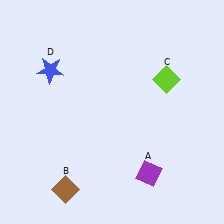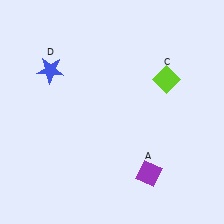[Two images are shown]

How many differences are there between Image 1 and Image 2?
There is 1 difference between the two images.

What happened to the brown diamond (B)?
The brown diamond (B) was removed in Image 2. It was in the bottom-left area of Image 1.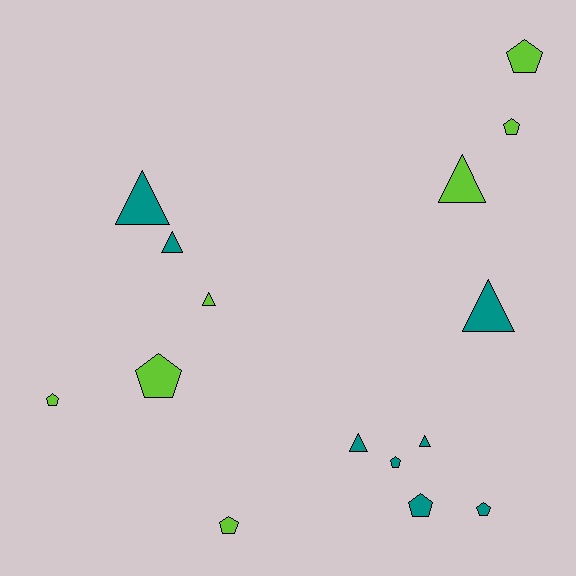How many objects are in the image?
There are 15 objects.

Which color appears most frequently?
Teal, with 8 objects.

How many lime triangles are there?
There are 2 lime triangles.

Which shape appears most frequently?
Pentagon, with 8 objects.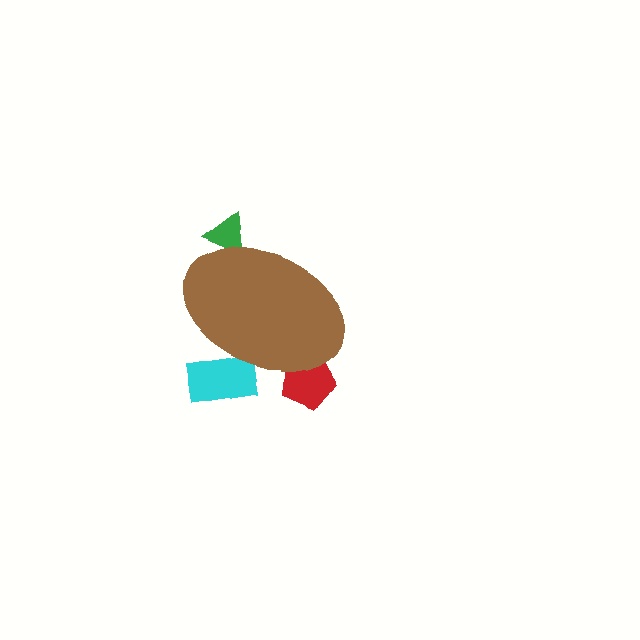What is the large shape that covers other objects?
A brown ellipse.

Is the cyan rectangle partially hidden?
Yes, the cyan rectangle is partially hidden behind the brown ellipse.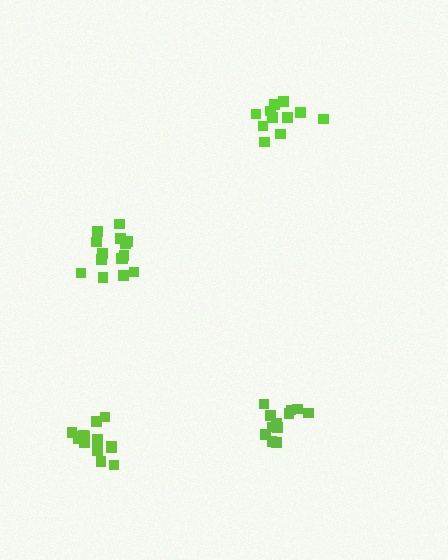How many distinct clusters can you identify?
There are 4 distinct clusters.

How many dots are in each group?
Group 1: 12 dots, Group 2: 11 dots, Group 3: 15 dots, Group 4: 14 dots (52 total).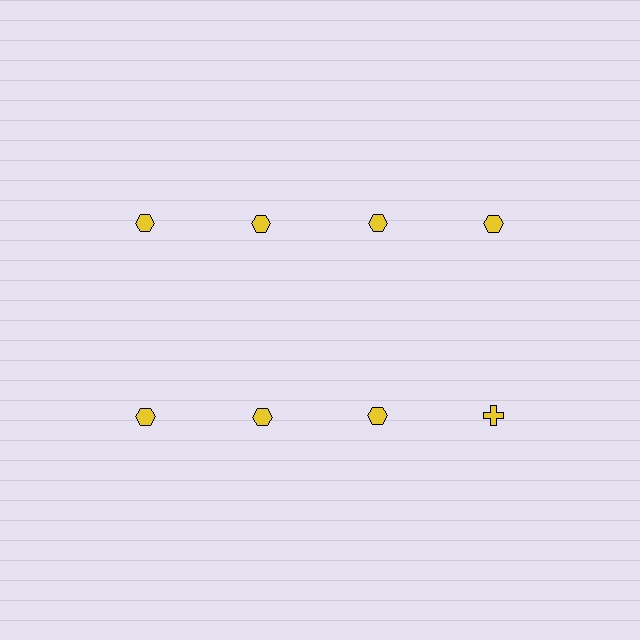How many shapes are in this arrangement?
There are 8 shapes arranged in a grid pattern.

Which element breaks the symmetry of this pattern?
The yellow cross in the second row, second from right column breaks the symmetry. All other shapes are yellow hexagons.